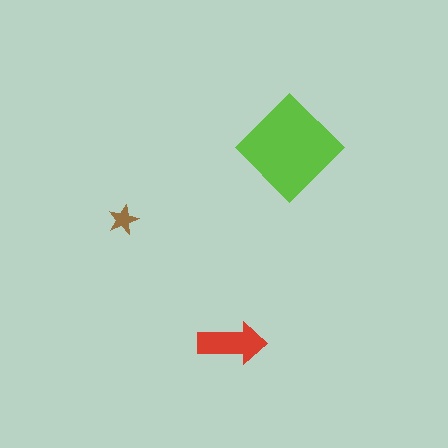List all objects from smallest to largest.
The brown star, the red arrow, the lime diamond.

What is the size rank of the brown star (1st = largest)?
3rd.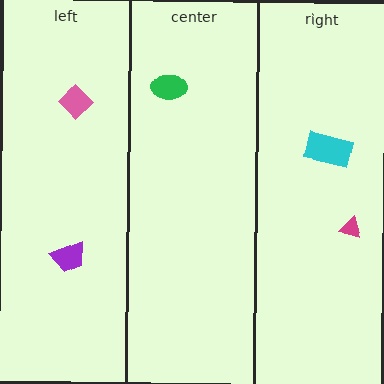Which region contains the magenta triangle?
The right region.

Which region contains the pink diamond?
The left region.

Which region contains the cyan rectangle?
The right region.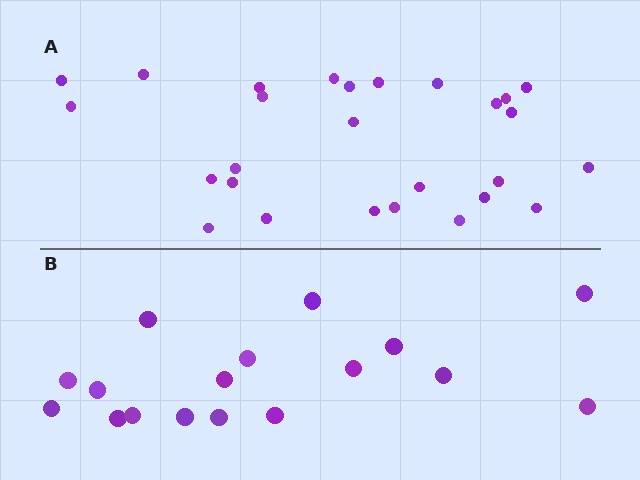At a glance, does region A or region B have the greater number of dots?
Region A (the top region) has more dots.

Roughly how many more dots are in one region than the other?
Region A has roughly 10 or so more dots than region B.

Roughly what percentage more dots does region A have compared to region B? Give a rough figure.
About 60% more.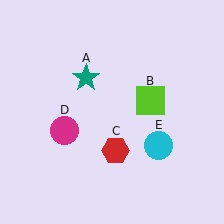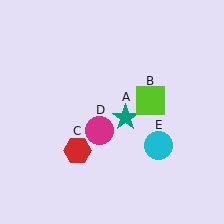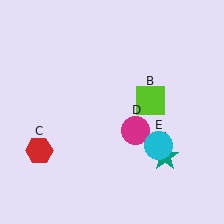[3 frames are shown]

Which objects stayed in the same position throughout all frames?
Lime square (object B) and cyan circle (object E) remained stationary.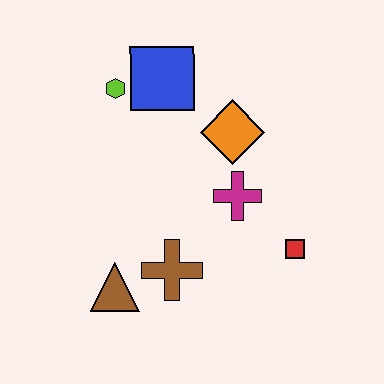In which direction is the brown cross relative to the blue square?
The brown cross is below the blue square.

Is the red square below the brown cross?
No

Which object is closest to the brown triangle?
The brown cross is closest to the brown triangle.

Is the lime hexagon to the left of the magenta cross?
Yes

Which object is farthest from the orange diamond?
The brown triangle is farthest from the orange diamond.